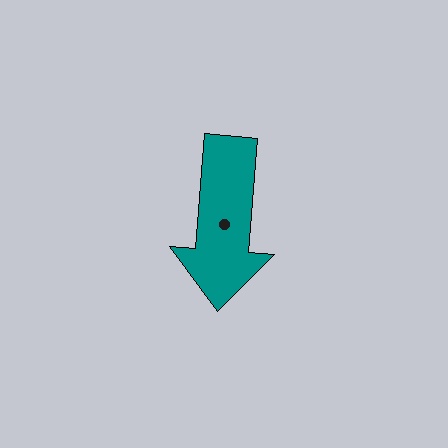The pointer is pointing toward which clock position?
Roughly 6 o'clock.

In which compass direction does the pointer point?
South.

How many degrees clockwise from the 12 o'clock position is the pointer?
Approximately 185 degrees.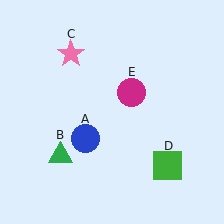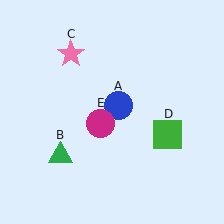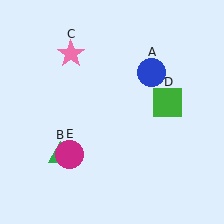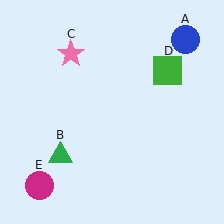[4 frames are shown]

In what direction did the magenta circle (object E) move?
The magenta circle (object E) moved down and to the left.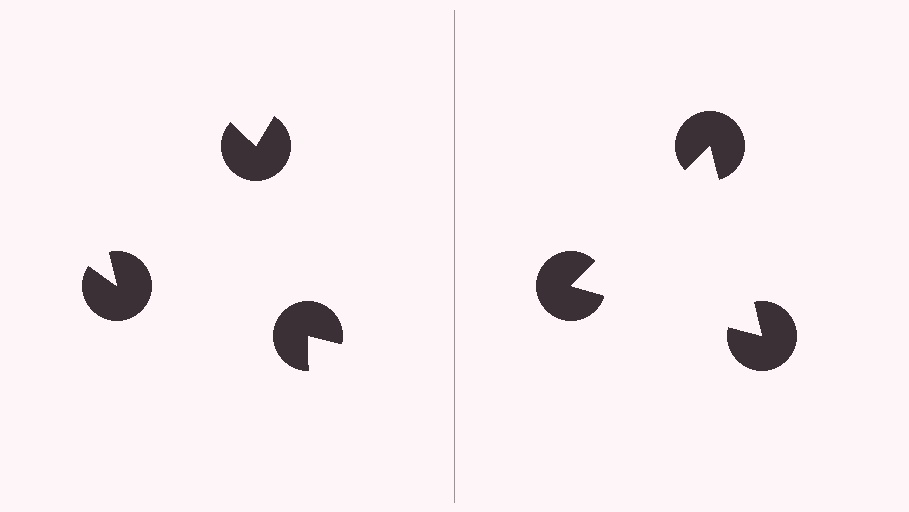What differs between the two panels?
The pac-man discs are positioned identically on both sides; only the wedge orientations differ. On the right they align to a triangle; on the left they are misaligned.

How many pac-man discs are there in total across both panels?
6 — 3 on each side.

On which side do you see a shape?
An illusory triangle appears on the right side. On the left side the wedge cuts are rotated, so no coherent shape forms.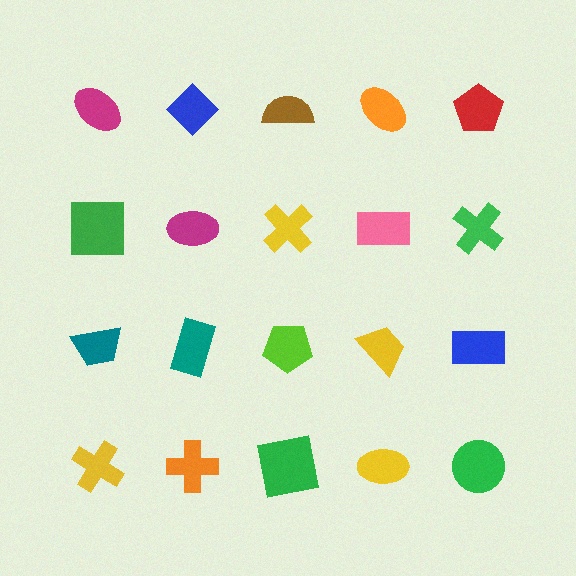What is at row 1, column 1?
A magenta ellipse.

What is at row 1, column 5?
A red pentagon.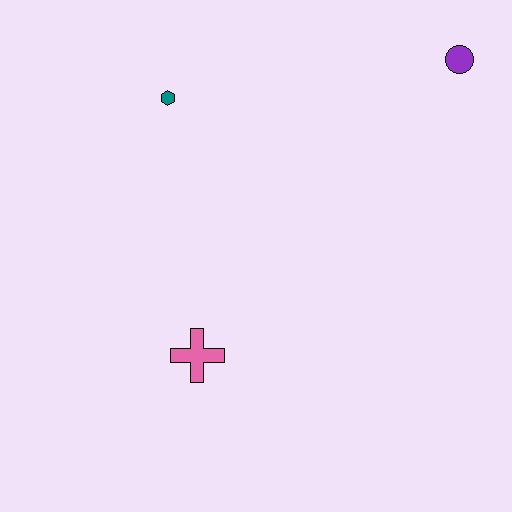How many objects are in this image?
There are 3 objects.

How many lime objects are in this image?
There are no lime objects.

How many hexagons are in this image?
There is 1 hexagon.